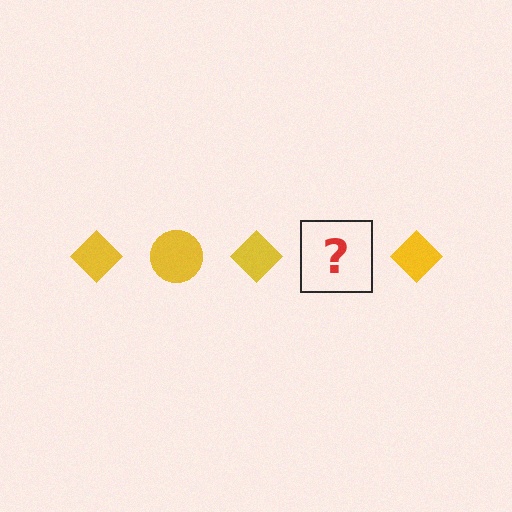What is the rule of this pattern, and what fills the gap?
The rule is that the pattern cycles through diamond, circle shapes in yellow. The gap should be filled with a yellow circle.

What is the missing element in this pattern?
The missing element is a yellow circle.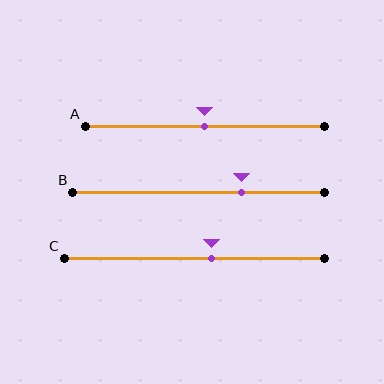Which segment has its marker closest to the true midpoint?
Segment A has its marker closest to the true midpoint.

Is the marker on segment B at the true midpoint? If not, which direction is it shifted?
No, the marker on segment B is shifted to the right by about 17% of the segment length.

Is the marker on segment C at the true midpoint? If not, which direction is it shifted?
No, the marker on segment C is shifted to the right by about 7% of the segment length.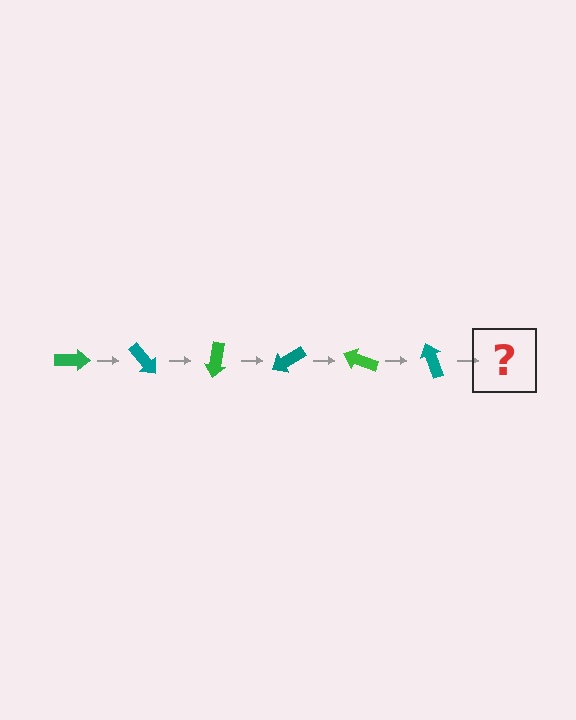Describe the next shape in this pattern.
It should be a green arrow, rotated 300 degrees from the start.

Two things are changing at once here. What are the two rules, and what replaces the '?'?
The two rules are that it rotates 50 degrees each step and the color cycles through green and teal. The '?' should be a green arrow, rotated 300 degrees from the start.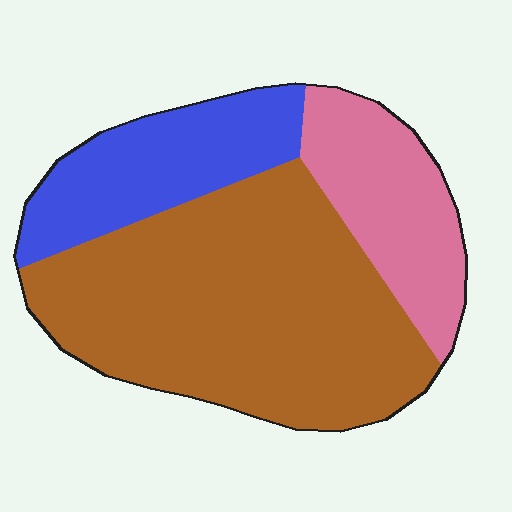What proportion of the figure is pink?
Pink covers around 20% of the figure.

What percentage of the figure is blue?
Blue covers about 20% of the figure.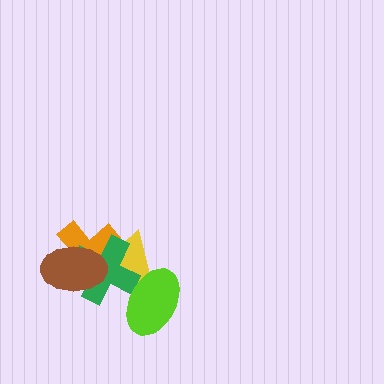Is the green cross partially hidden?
Yes, it is partially covered by another shape.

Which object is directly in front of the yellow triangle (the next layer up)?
The green cross is directly in front of the yellow triangle.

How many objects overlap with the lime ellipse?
2 objects overlap with the lime ellipse.